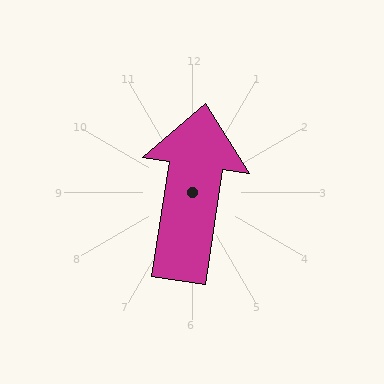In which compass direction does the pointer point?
North.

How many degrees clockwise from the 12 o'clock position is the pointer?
Approximately 9 degrees.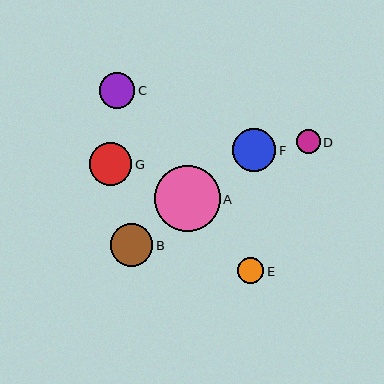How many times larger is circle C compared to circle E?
Circle C is approximately 1.4 times the size of circle E.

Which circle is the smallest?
Circle D is the smallest with a size of approximately 24 pixels.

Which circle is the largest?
Circle A is the largest with a size of approximately 65 pixels.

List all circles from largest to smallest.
From largest to smallest: A, F, G, B, C, E, D.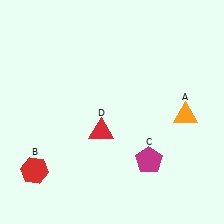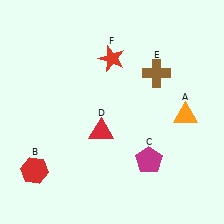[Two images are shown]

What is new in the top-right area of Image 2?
A brown cross (E) was added in the top-right area of Image 2.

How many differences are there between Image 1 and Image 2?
There are 2 differences between the two images.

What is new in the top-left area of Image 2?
A red star (F) was added in the top-left area of Image 2.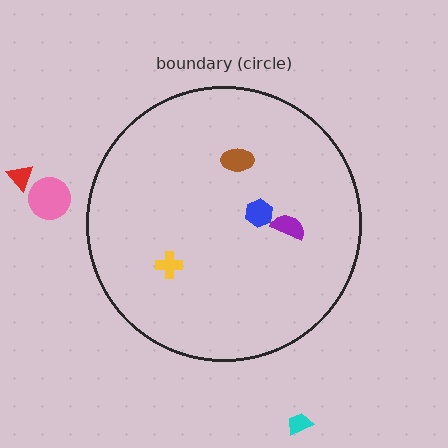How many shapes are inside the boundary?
4 inside, 3 outside.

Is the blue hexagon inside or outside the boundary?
Inside.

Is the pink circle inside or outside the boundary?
Outside.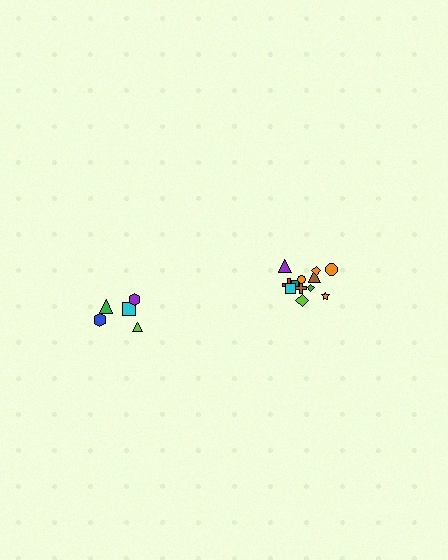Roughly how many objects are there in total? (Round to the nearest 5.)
Roughly 15 objects in total.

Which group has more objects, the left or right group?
The right group.